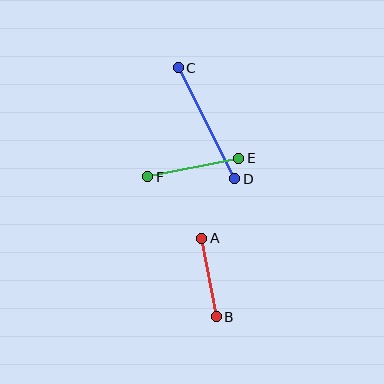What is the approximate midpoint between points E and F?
The midpoint is at approximately (193, 167) pixels.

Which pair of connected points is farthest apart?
Points C and D are farthest apart.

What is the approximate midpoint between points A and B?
The midpoint is at approximately (209, 277) pixels.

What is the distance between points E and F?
The distance is approximately 93 pixels.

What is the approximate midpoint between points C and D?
The midpoint is at approximately (207, 123) pixels.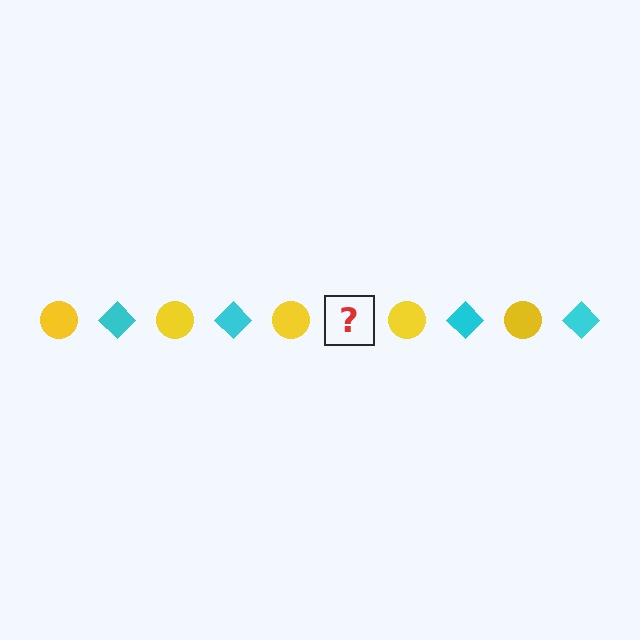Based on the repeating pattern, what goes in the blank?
The blank should be a cyan diamond.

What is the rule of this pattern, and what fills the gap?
The rule is that the pattern alternates between yellow circle and cyan diamond. The gap should be filled with a cyan diamond.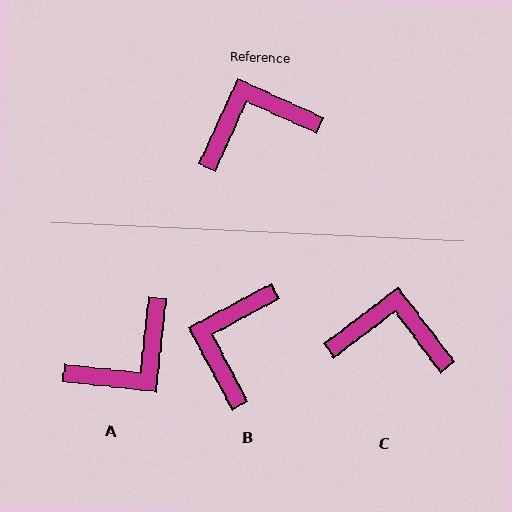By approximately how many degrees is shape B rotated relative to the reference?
Approximately 52 degrees counter-clockwise.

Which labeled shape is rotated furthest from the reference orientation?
A, about 162 degrees away.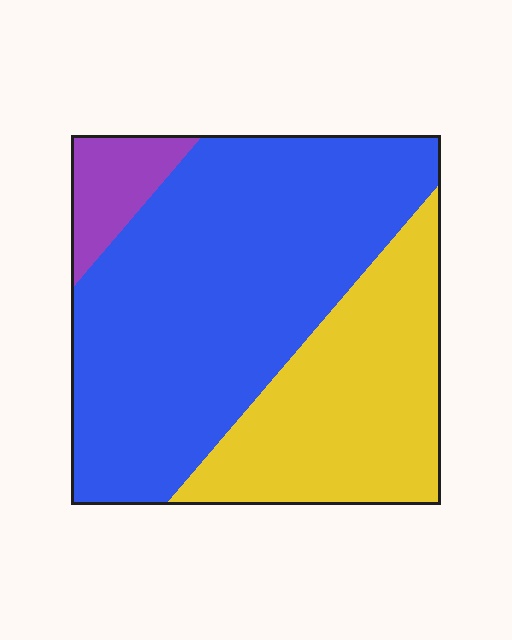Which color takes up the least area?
Purple, at roughly 5%.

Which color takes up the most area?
Blue, at roughly 60%.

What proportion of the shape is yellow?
Yellow covers around 35% of the shape.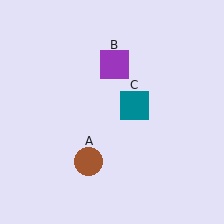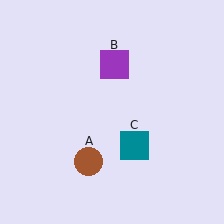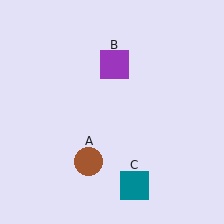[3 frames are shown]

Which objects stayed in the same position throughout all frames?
Brown circle (object A) and purple square (object B) remained stationary.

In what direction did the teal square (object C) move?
The teal square (object C) moved down.